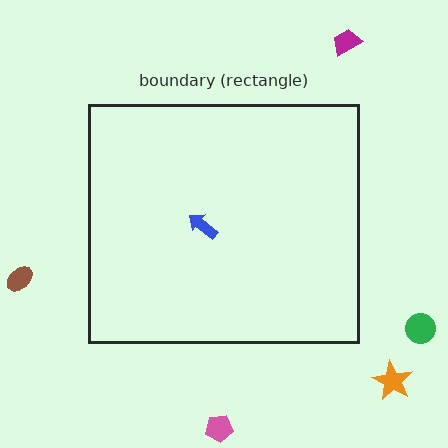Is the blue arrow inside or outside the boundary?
Inside.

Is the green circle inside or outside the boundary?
Outside.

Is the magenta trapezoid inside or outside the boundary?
Outside.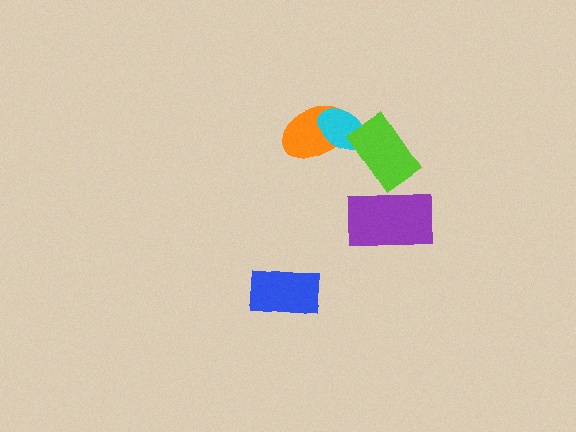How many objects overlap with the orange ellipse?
1 object overlaps with the orange ellipse.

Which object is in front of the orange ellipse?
The cyan ellipse is in front of the orange ellipse.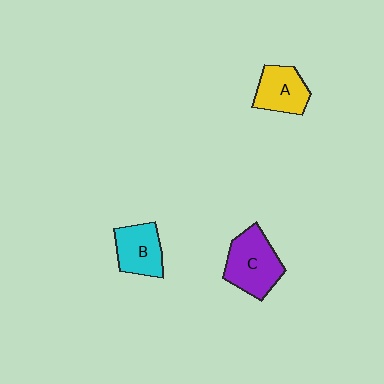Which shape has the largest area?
Shape C (purple).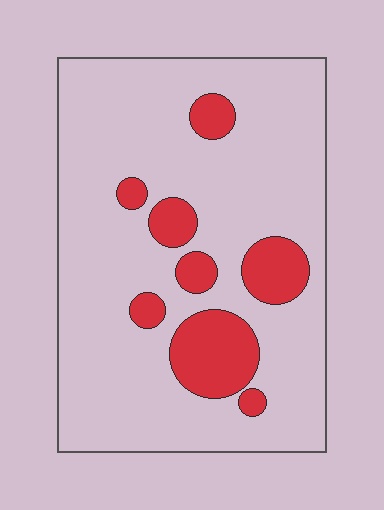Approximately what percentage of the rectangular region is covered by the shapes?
Approximately 15%.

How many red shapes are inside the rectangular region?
8.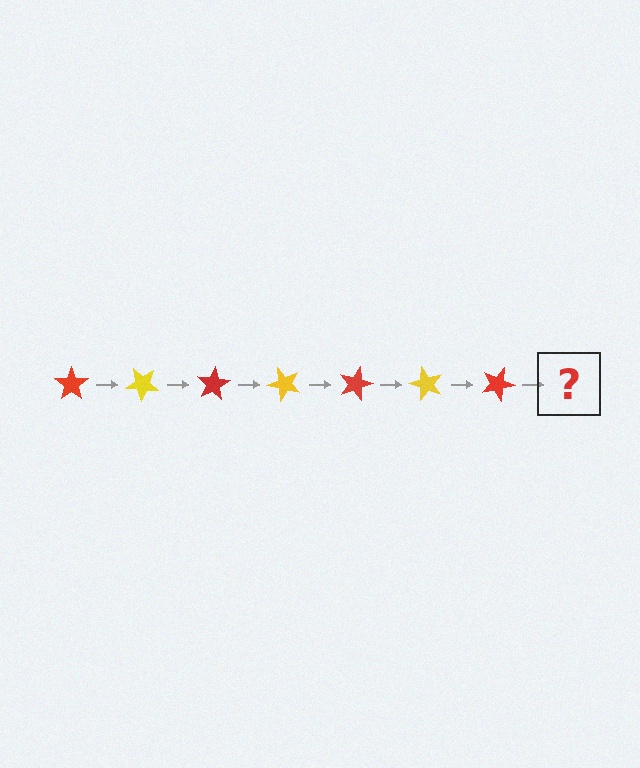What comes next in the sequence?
The next element should be a yellow star, rotated 280 degrees from the start.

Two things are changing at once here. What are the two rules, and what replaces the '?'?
The two rules are that it rotates 40 degrees each step and the color cycles through red and yellow. The '?' should be a yellow star, rotated 280 degrees from the start.